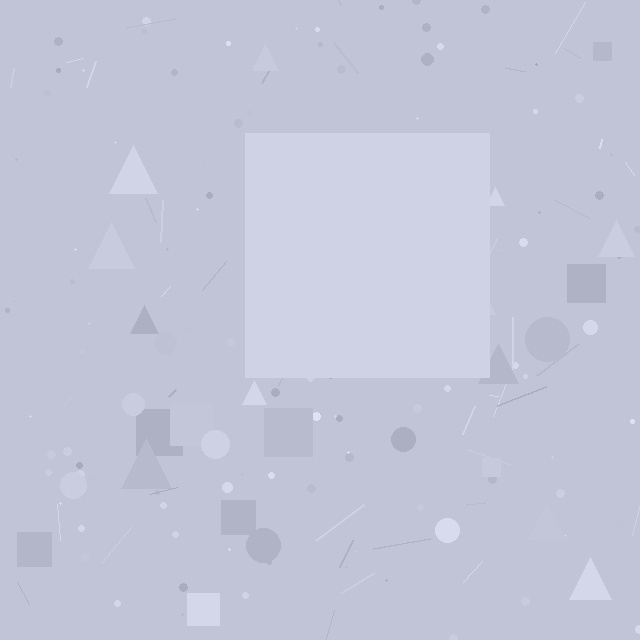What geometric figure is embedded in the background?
A square is embedded in the background.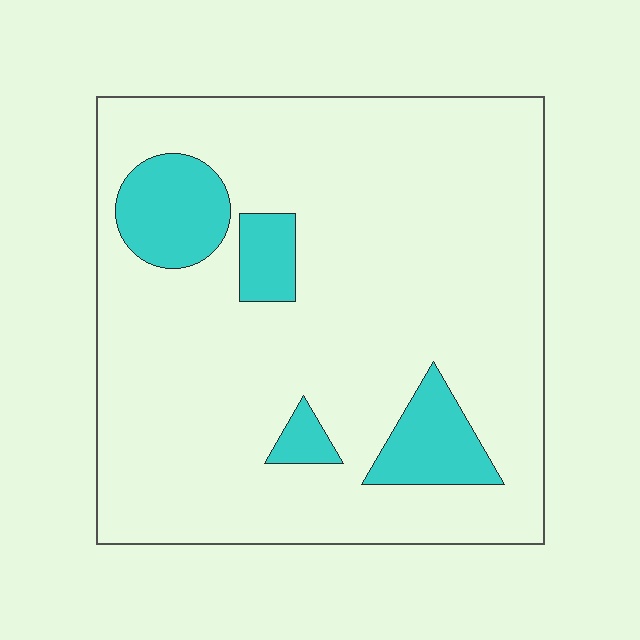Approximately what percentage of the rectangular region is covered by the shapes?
Approximately 15%.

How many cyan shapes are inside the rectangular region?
4.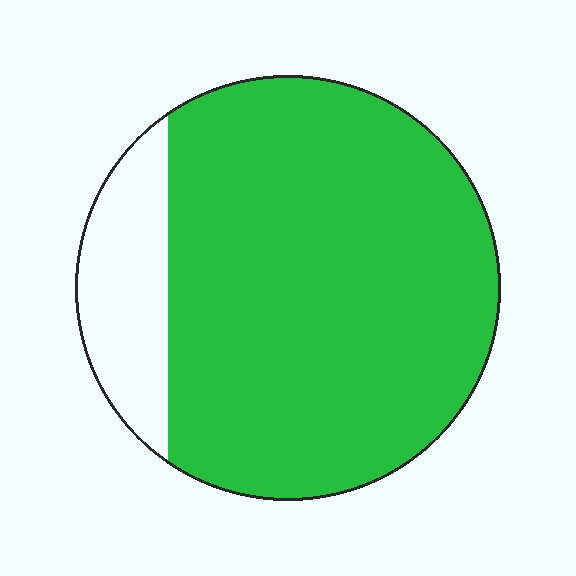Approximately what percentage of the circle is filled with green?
Approximately 85%.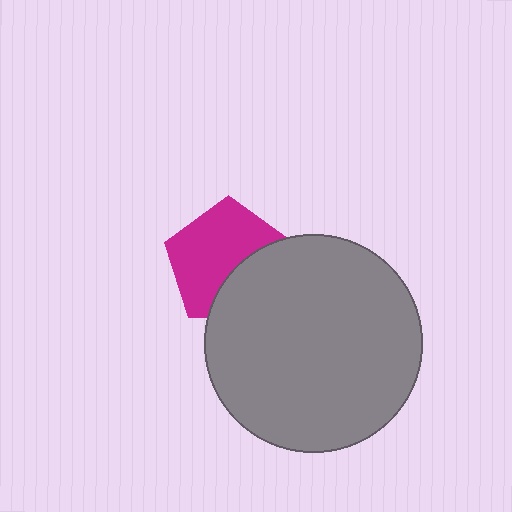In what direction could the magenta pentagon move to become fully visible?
The magenta pentagon could move toward the upper-left. That would shift it out from behind the gray circle entirely.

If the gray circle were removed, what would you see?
You would see the complete magenta pentagon.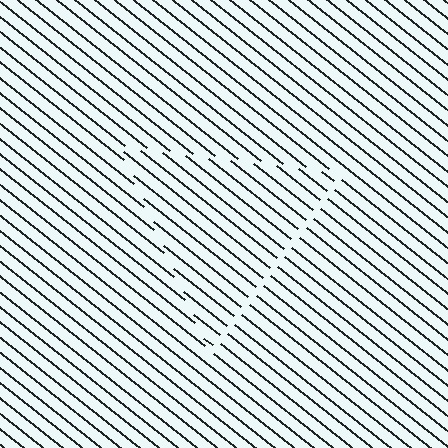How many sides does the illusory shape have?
3 sides — the line-ends trace a triangle.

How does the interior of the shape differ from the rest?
The interior of the shape contains the same grating, shifted by half a period — the contour is defined by the phase discontinuity where line-ends from the inner and outer gratings abut.